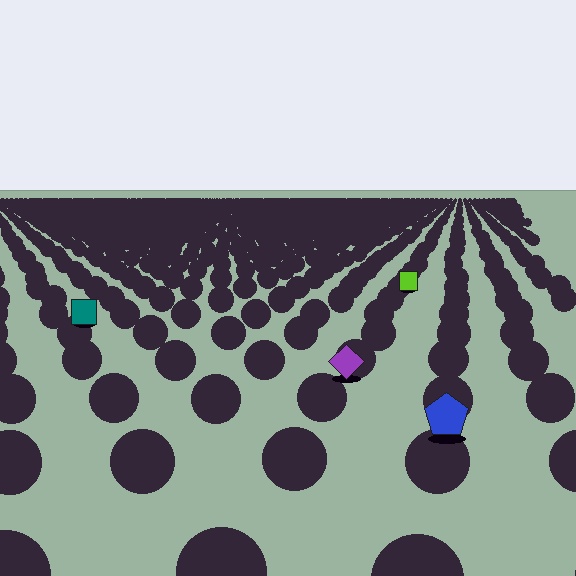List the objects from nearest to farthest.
From nearest to farthest: the blue pentagon, the purple diamond, the teal square, the lime square.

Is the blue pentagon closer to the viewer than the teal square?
Yes. The blue pentagon is closer — you can tell from the texture gradient: the ground texture is coarser near it.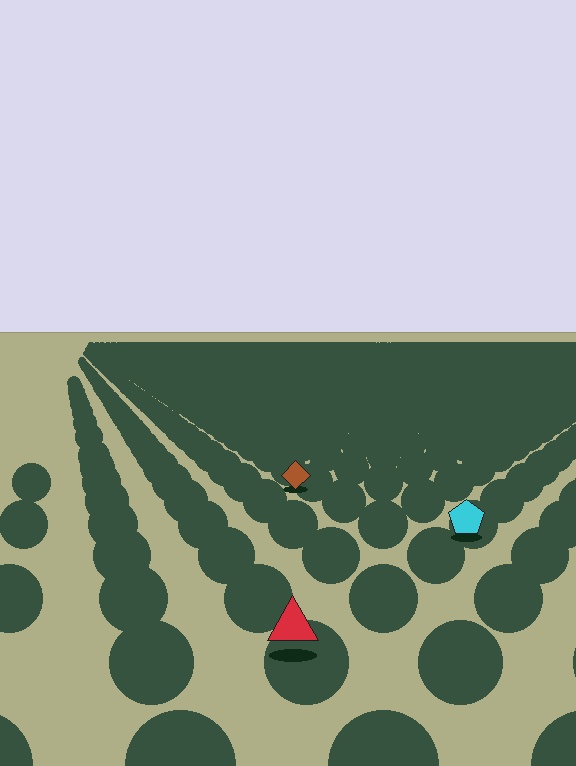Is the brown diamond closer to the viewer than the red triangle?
No. The red triangle is closer — you can tell from the texture gradient: the ground texture is coarser near it.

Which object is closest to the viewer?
The red triangle is closest. The texture marks near it are larger and more spread out.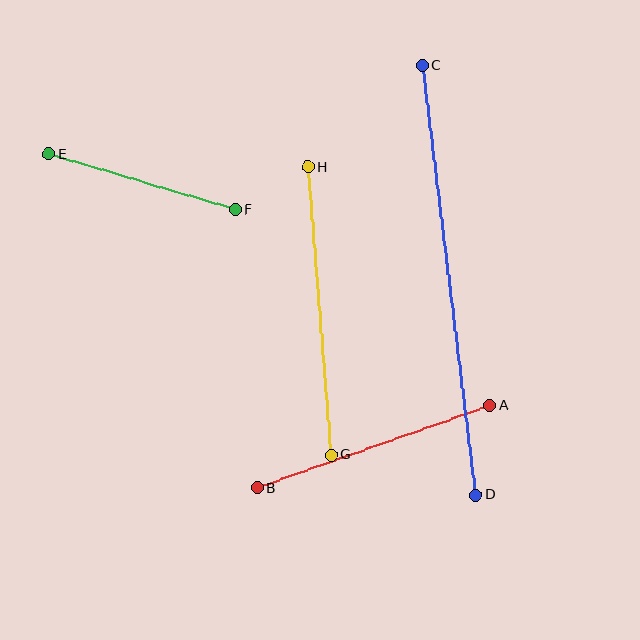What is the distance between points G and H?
The distance is approximately 289 pixels.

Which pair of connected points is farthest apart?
Points C and D are farthest apart.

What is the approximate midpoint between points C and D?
The midpoint is at approximately (449, 280) pixels.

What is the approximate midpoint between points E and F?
The midpoint is at approximately (142, 182) pixels.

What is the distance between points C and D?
The distance is approximately 433 pixels.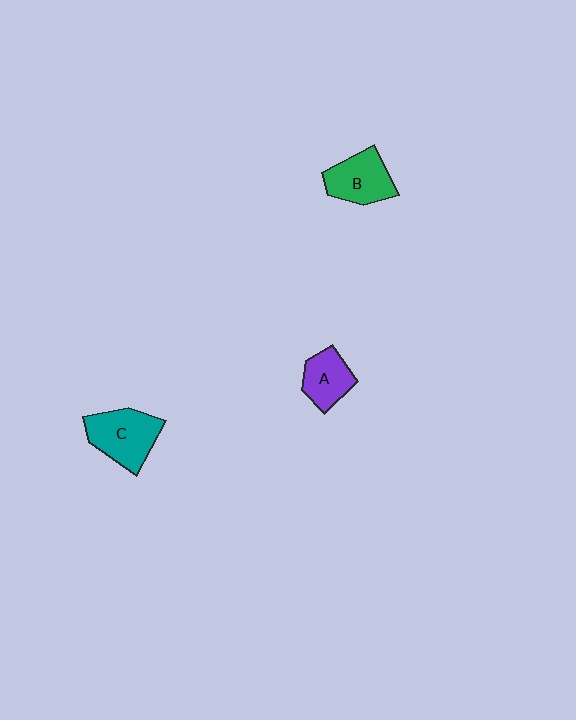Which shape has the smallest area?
Shape A (purple).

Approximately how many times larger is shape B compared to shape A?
Approximately 1.3 times.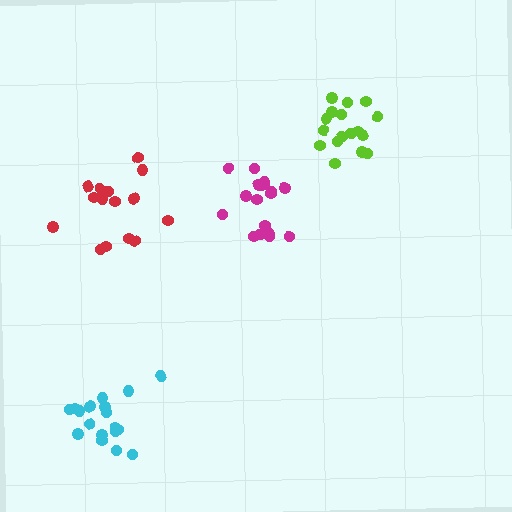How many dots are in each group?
Group 1: 15 dots, Group 2: 17 dots, Group 3: 19 dots, Group 4: 17 dots (68 total).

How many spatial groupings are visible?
There are 4 spatial groupings.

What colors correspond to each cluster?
The clusters are colored: red, magenta, cyan, lime.